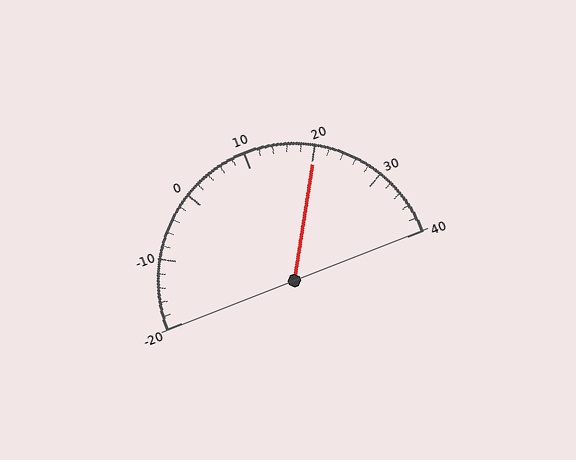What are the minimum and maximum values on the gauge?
The gauge ranges from -20 to 40.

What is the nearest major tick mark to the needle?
The nearest major tick mark is 20.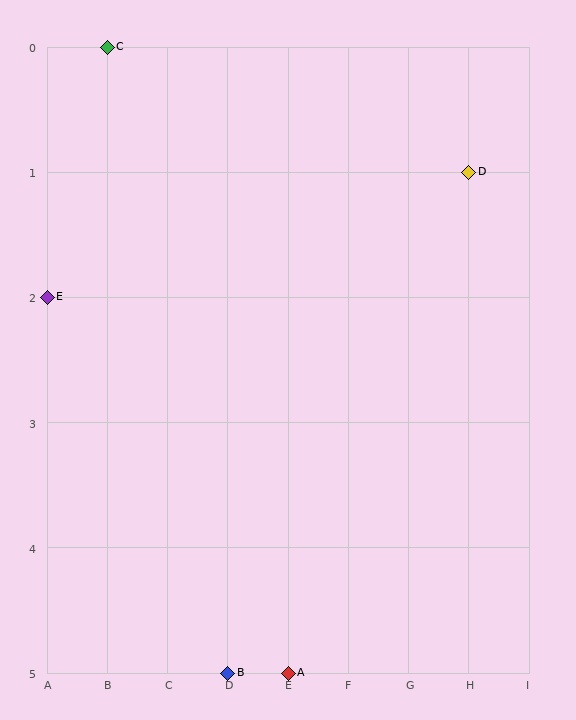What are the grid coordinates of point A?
Point A is at grid coordinates (E, 5).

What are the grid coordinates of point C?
Point C is at grid coordinates (B, 0).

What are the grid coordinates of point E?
Point E is at grid coordinates (A, 2).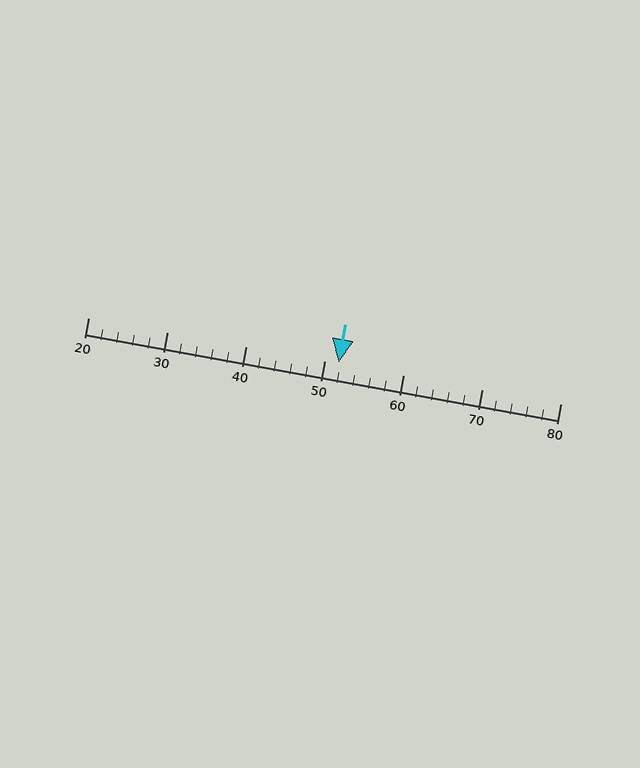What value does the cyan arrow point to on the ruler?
The cyan arrow points to approximately 52.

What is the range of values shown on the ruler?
The ruler shows values from 20 to 80.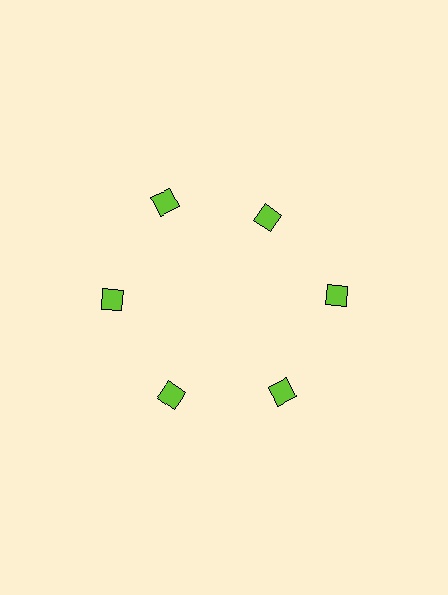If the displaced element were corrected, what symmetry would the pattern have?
It would have 6-fold rotational symmetry — the pattern would map onto itself every 60 degrees.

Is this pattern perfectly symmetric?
No. The 6 lime diamonds are arranged in a ring, but one element near the 1 o'clock position is pulled inward toward the center, breaking the 6-fold rotational symmetry.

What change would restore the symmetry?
The symmetry would be restored by moving it outward, back onto the ring so that all 6 diamonds sit at equal angles and equal distance from the center.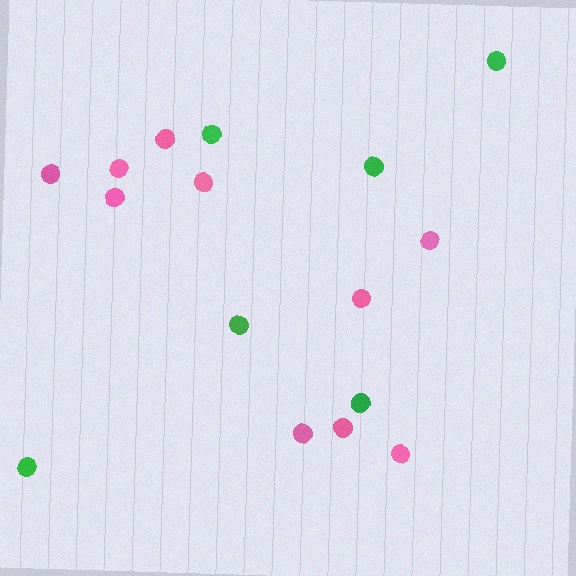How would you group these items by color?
There are 2 groups: one group of pink circles (10) and one group of green circles (6).